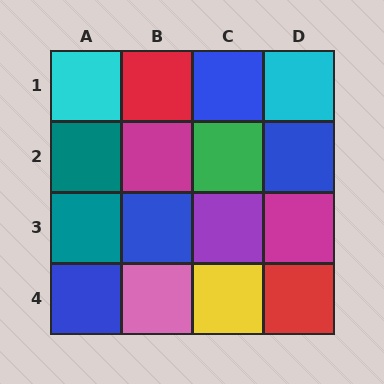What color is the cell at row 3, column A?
Teal.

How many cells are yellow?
1 cell is yellow.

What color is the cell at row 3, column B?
Blue.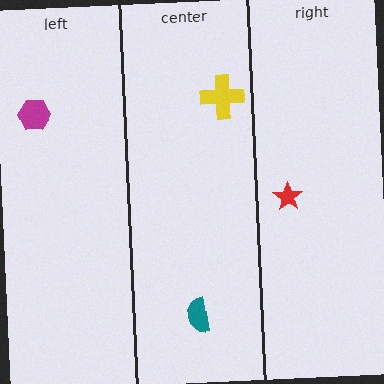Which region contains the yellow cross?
The center region.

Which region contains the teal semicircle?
The center region.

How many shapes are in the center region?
2.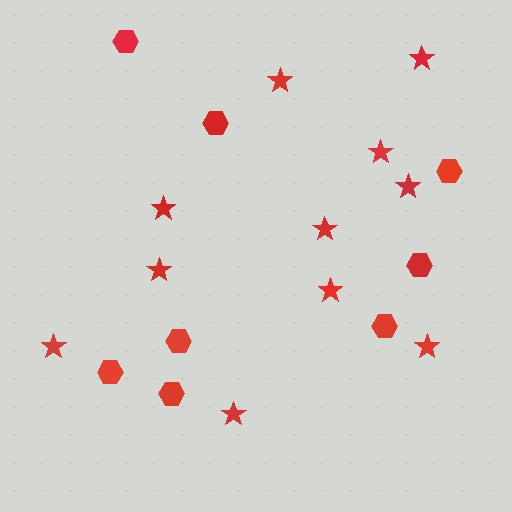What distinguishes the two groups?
There are 2 groups: one group of stars (11) and one group of hexagons (8).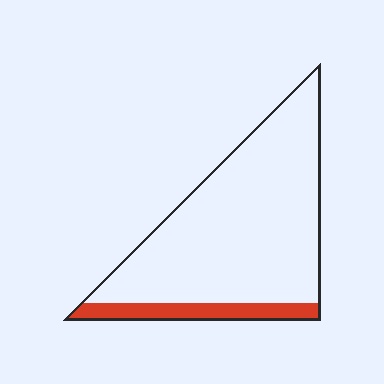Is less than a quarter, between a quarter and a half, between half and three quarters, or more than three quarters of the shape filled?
Less than a quarter.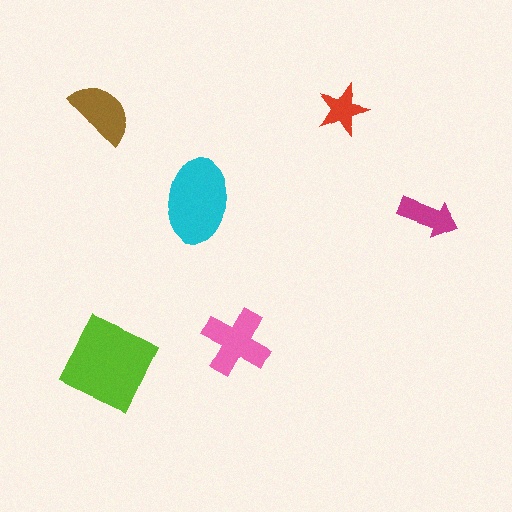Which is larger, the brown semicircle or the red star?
The brown semicircle.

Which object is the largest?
The lime square.